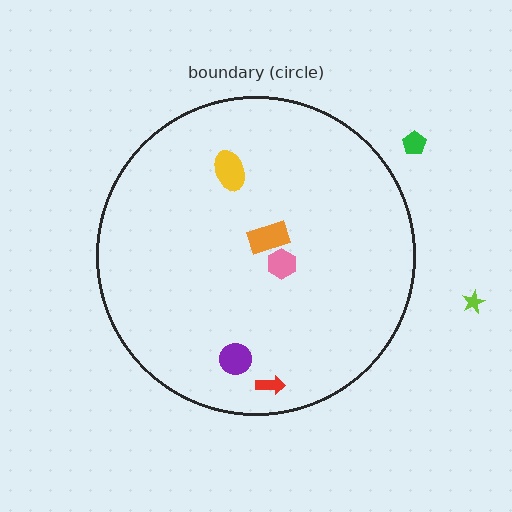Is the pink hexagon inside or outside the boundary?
Inside.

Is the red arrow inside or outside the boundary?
Inside.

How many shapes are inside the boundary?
5 inside, 2 outside.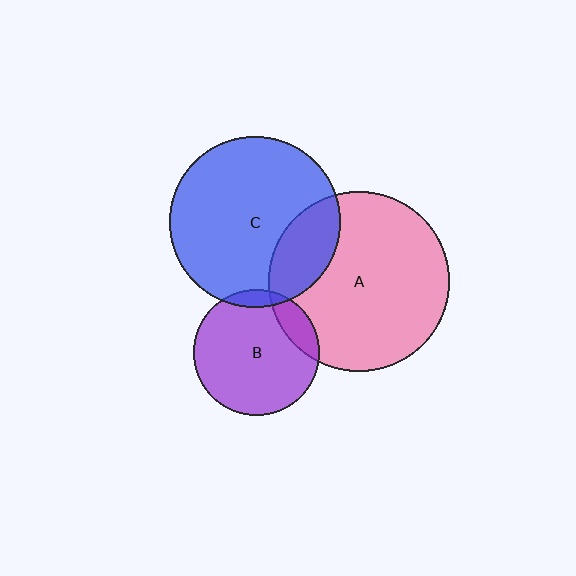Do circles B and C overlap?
Yes.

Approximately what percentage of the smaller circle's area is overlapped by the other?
Approximately 5%.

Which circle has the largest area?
Circle A (pink).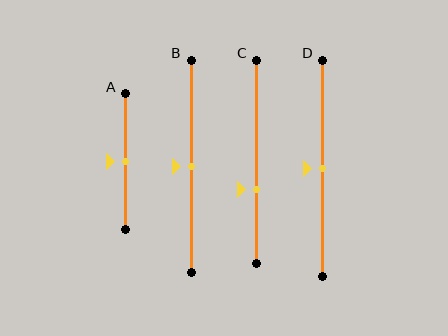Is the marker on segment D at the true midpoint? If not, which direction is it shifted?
Yes, the marker on segment D is at the true midpoint.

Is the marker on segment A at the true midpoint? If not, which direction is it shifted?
Yes, the marker on segment A is at the true midpoint.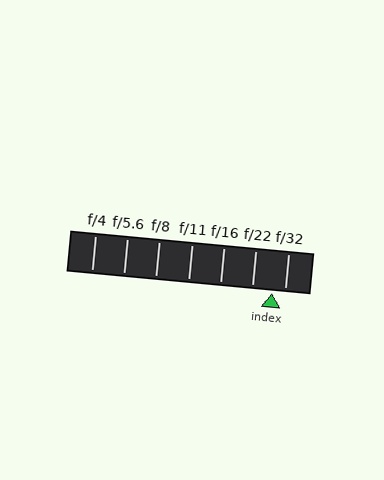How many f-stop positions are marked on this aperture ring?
There are 7 f-stop positions marked.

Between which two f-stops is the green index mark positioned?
The index mark is between f/22 and f/32.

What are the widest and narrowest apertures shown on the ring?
The widest aperture shown is f/4 and the narrowest is f/32.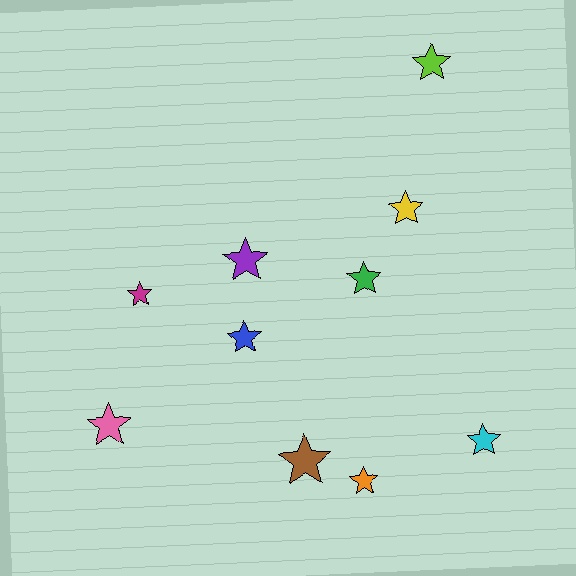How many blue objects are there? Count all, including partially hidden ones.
There is 1 blue object.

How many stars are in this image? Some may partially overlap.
There are 10 stars.